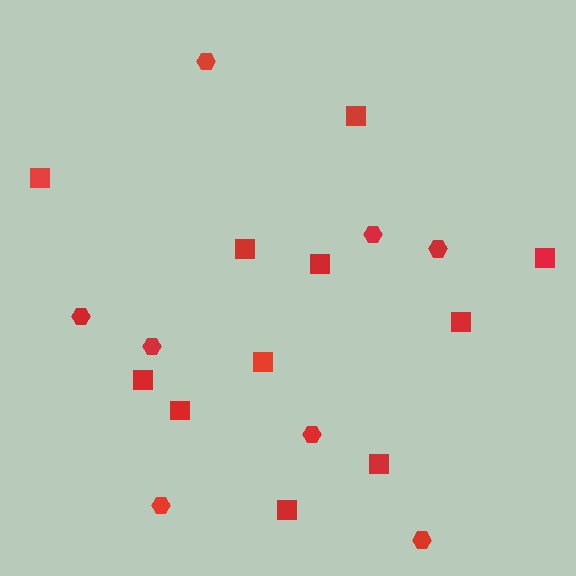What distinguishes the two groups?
There are 2 groups: one group of squares (11) and one group of hexagons (8).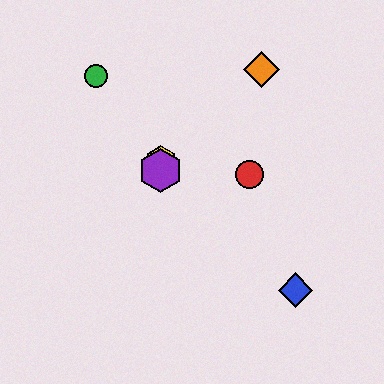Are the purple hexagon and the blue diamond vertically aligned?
No, the purple hexagon is at x≈161 and the blue diamond is at x≈295.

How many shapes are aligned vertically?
2 shapes (the yellow hexagon, the purple hexagon) are aligned vertically.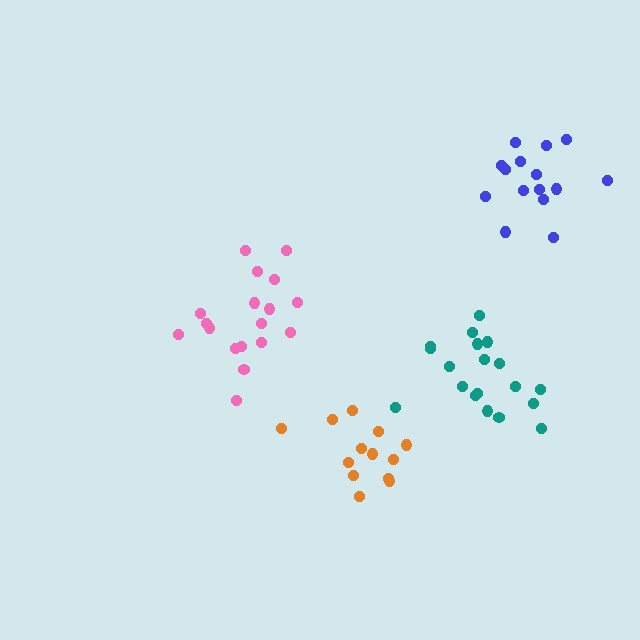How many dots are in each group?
Group 1: 13 dots, Group 2: 18 dots, Group 3: 19 dots, Group 4: 15 dots (65 total).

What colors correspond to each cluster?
The clusters are colored: orange, pink, teal, blue.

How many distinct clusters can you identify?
There are 4 distinct clusters.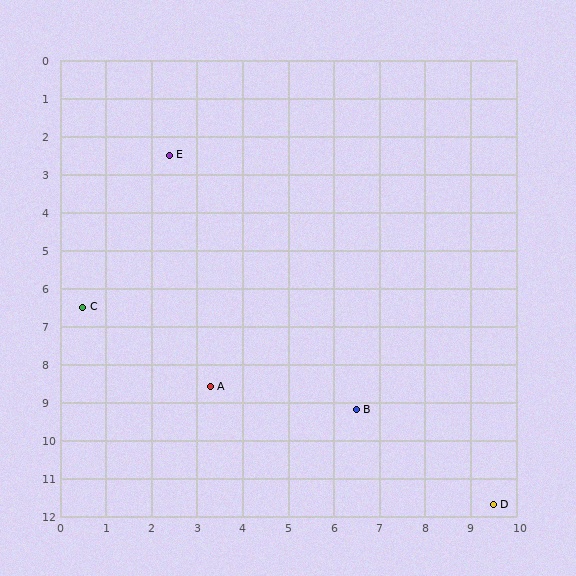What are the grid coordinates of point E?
Point E is at approximately (2.4, 2.5).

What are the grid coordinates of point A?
Point A is at approximately (3.3, 8.6).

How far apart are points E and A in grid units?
Points E and A are about 6.2 grid units apart.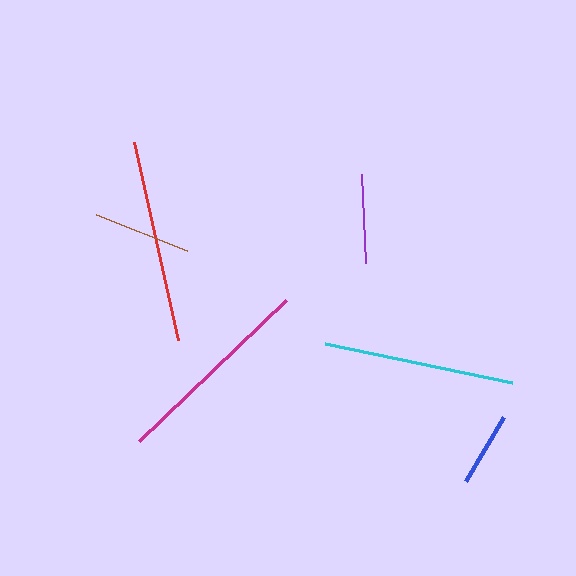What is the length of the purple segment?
The purple segment is approximately 89 pixels long.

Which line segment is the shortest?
The blue line is the shortest at approximately 74 pixels.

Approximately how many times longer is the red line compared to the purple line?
The red line is approximately 2.3 times the length of the purple line.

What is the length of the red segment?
The red segment is approximately 203 pixels long.